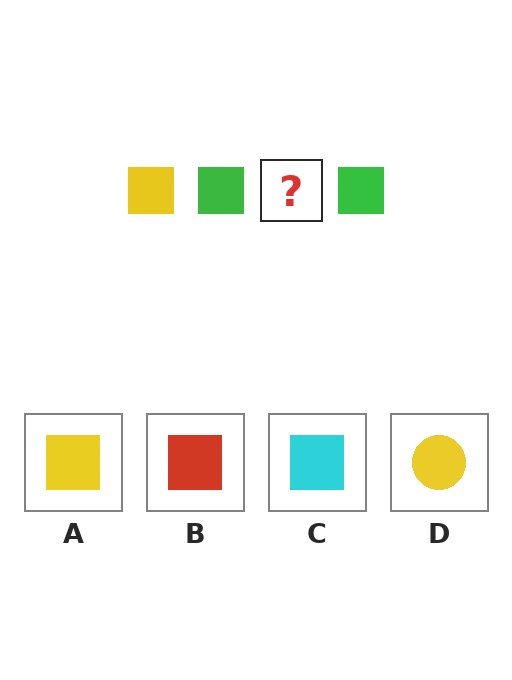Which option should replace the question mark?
Option A.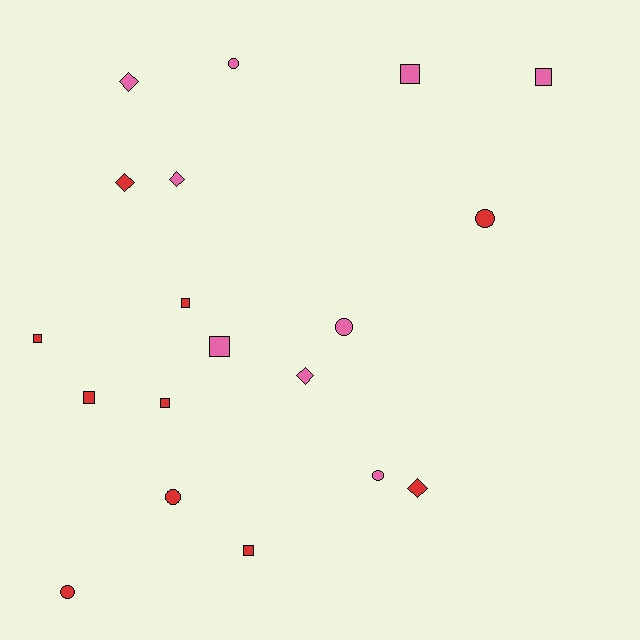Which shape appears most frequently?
Square, with 8 objects.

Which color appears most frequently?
Red, with 10 objects.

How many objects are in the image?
There are 19 objects.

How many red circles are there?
There are 3 red circles.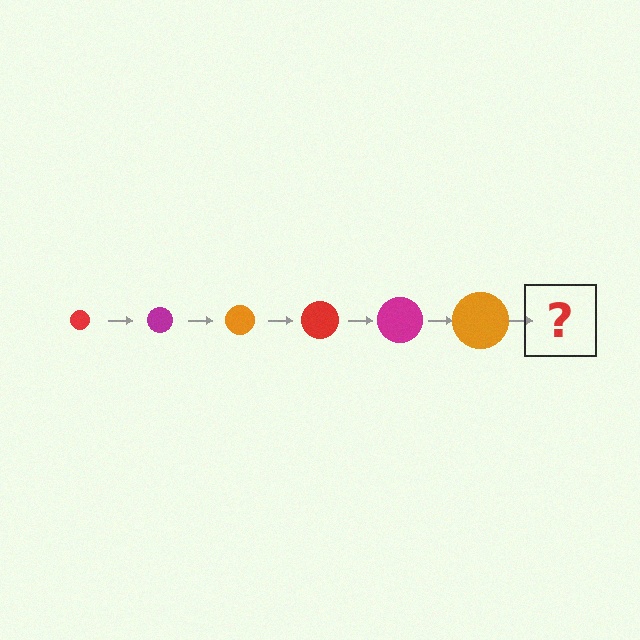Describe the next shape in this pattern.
It should be a red circle, larger than the previous one.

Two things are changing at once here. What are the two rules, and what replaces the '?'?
The two rules are that the circle grows larger each step and the color cycles through red, magenta, and orange. The '?' should be a red circle, larger than the previous one.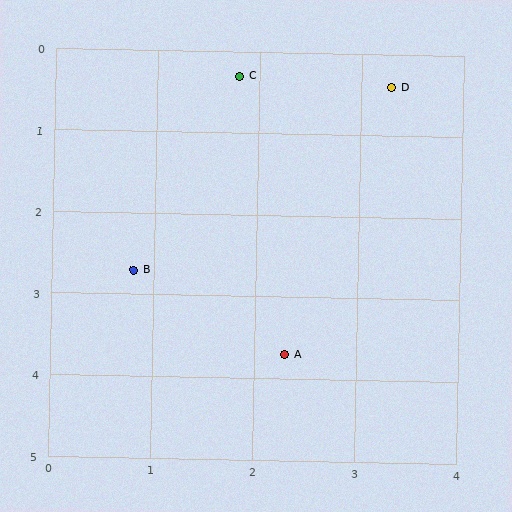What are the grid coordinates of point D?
Point D is at approximately (3.3, 0.4).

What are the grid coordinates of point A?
Point A is at approximately (2.3, 3.7).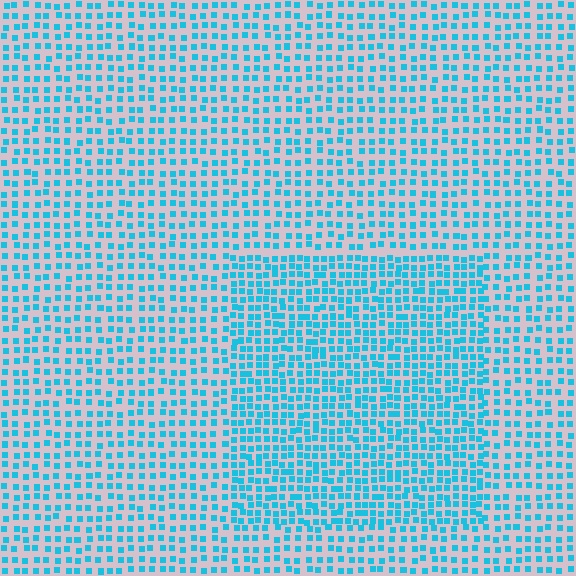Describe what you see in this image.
The image contains small cyan elements arranged at two different densities. A rectangle-shaped region is visible where the elements are more densely packed than the surrounding area.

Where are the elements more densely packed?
The elements are more densely packed inside the rectangle boundary.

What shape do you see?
I see a rectangle.